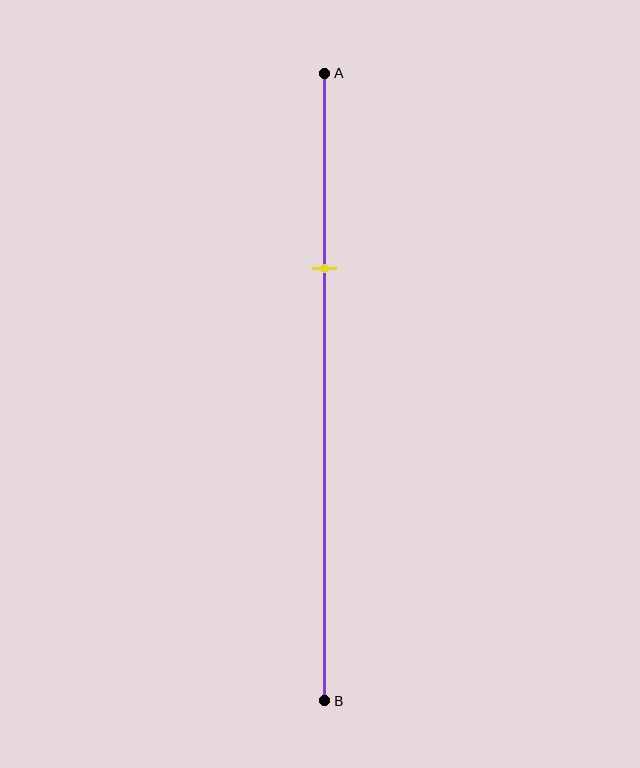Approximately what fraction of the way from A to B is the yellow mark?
The yellow mark is approximately 30% of the way from A to B.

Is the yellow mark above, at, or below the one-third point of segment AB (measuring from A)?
The yellow mark is approximately at the one-third point of segment AB.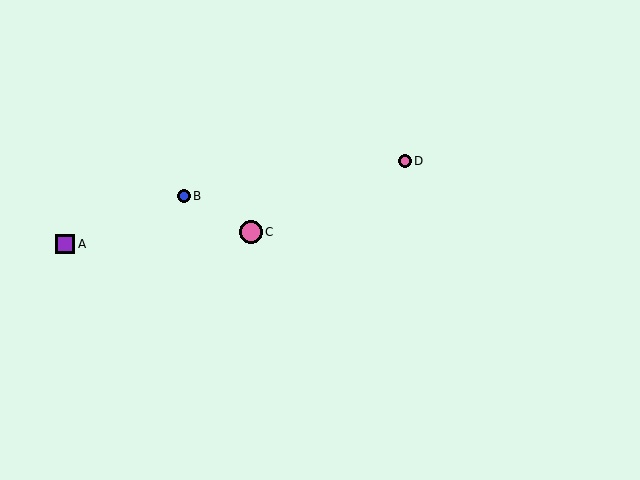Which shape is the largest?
The pink circle (labeled C) is the largest.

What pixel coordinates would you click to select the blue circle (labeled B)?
Click at (184, 196) to select the blue circle B.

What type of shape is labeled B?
Shape B is a blue circle.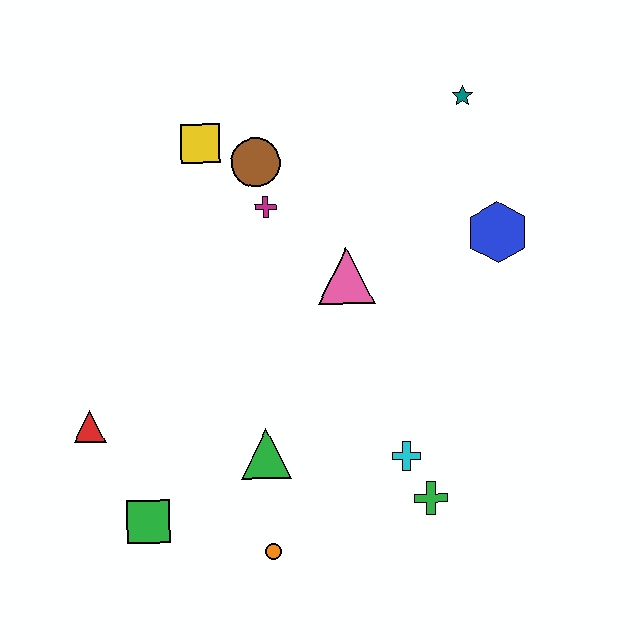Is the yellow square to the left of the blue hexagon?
Yes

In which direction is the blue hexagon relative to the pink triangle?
The blue hexagon is to the right of the pink triangle.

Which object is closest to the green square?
The red triangle is closest to the green square.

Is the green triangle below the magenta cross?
Yes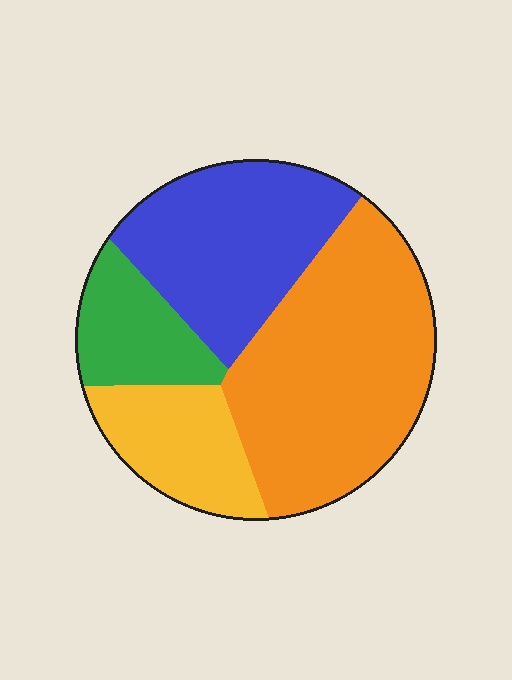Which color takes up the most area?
Orange, at roughly 45%.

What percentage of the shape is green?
Green takes up about one eighth (1/8) of the shape.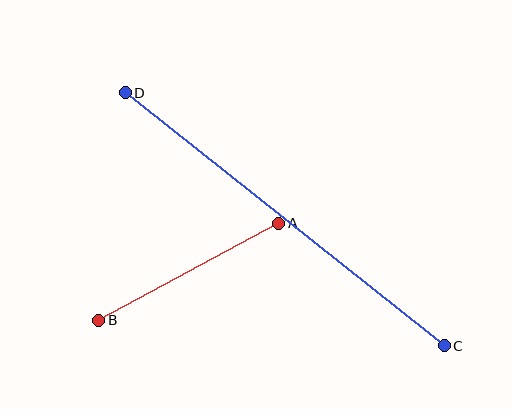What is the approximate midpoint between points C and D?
The midpoint is at approximately (285, 219) pixels.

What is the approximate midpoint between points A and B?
The midpoint is at approximately (189, 272) pixels.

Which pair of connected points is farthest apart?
Points C and D are farthest apart.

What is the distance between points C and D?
The distance is approximately 407 pixels.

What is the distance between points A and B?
The distance is approximately 205 pixels.